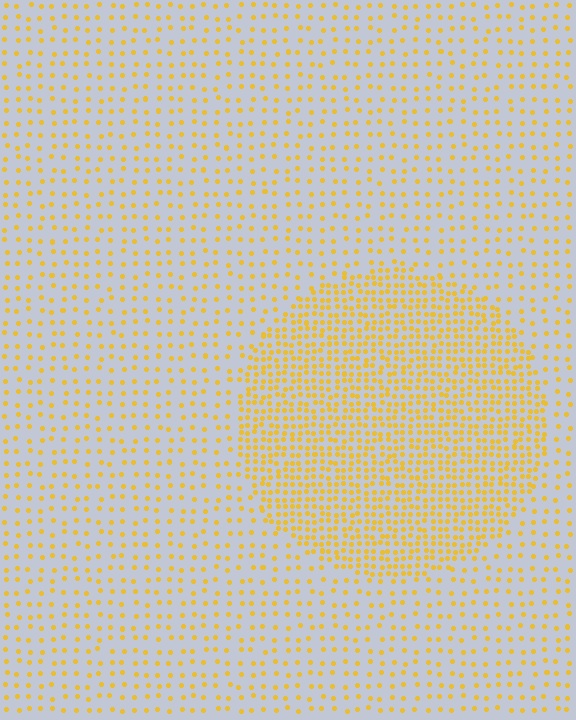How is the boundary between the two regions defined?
The boundary is defined by a change in element density (approximately 2.5x ratio). All elements are the same color, size, and shape.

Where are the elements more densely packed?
The elements are more densely packed inside the circle boundary.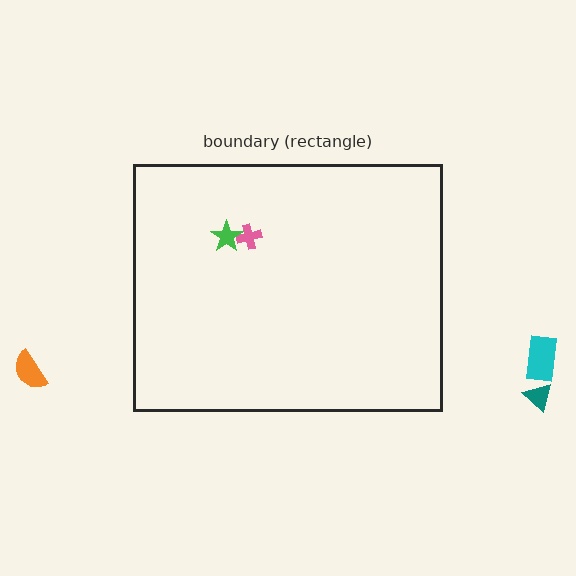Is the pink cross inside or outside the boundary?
Inside.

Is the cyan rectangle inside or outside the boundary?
Outside.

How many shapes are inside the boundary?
2 inside, 3 outside.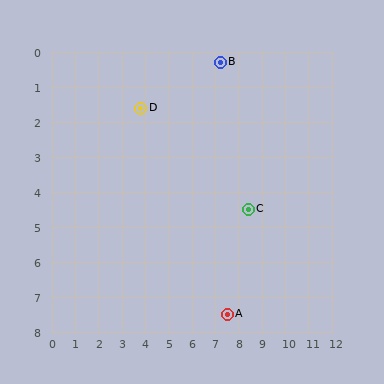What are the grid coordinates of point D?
Point D is at approximately (3.8, 1.6).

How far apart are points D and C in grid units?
Points D and C are about 5.4 grid units apart.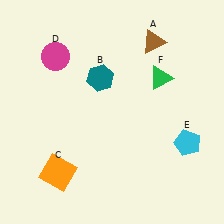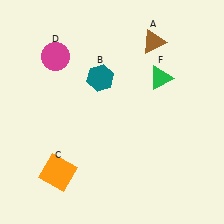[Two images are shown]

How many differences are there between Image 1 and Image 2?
There is 1 difference between the two images.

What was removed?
The cyan pentagon (E) was removed in Image 2.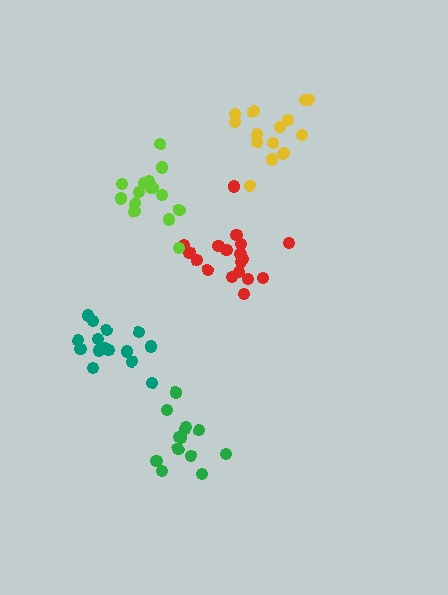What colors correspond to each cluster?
The clusters are colored: green, red, teal, yellow, lime.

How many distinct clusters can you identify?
There are 5 distinct clusters.